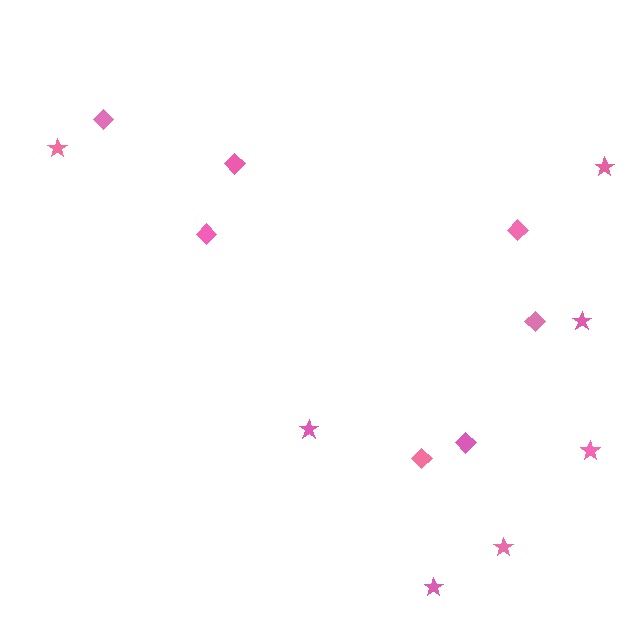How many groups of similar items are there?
There are 2 groups: one group of diamonds (7) and one group of stars (7).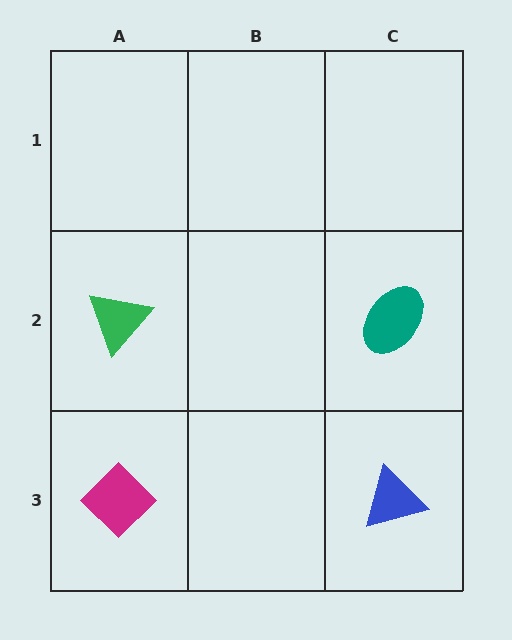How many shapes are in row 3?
2 shapes.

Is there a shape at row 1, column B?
No, that cell is empty.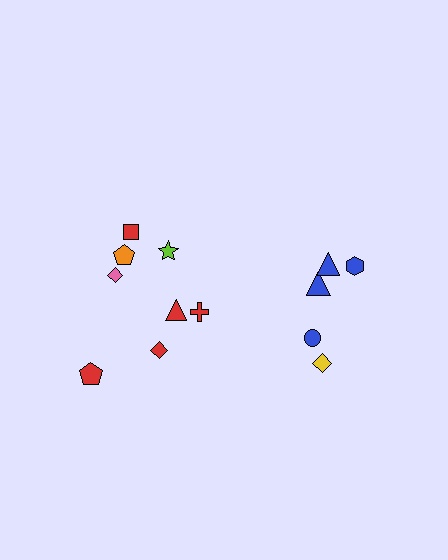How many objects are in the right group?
There are 5 objects.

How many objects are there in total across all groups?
There are 13 objects.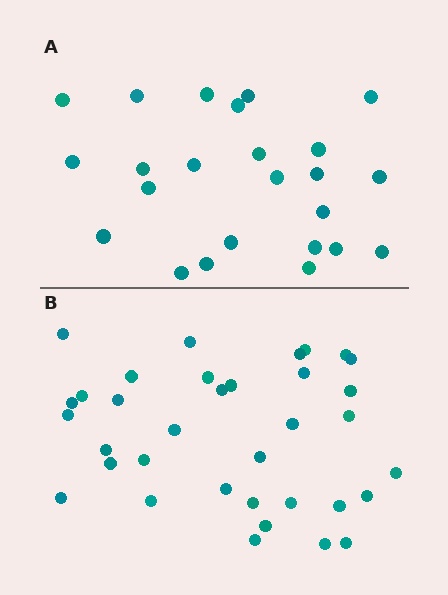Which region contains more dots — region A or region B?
Region B (the bottom region) has more dots.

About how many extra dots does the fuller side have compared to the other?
Region B has roughly 12 or so more dots than region A.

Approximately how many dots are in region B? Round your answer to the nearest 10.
About 40 dots. (The exact count is 35, which rounds to 40.)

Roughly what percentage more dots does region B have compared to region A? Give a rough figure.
About 45% more.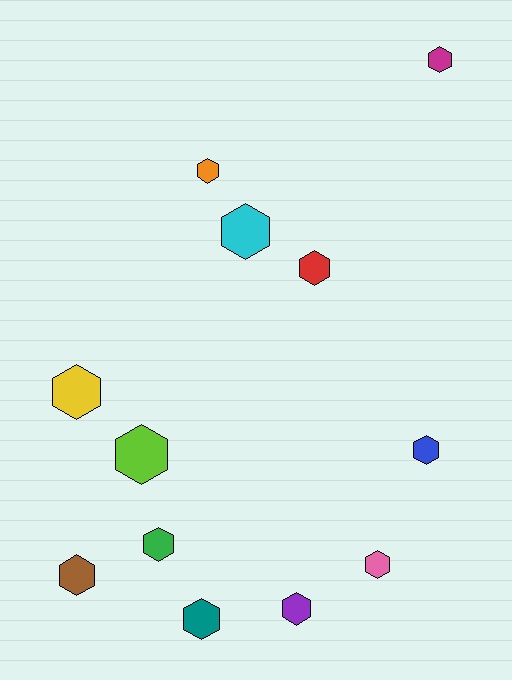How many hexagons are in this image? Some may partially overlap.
There are 12 hexagons.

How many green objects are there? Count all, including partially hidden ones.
There is 1 green object.